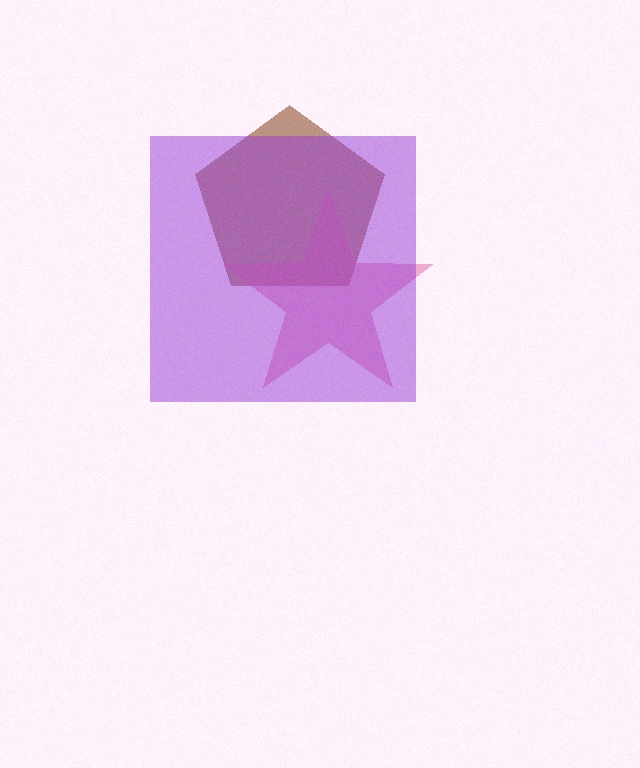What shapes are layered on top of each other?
The layered shapes are: a brown pentagon, a pink star, a purple square.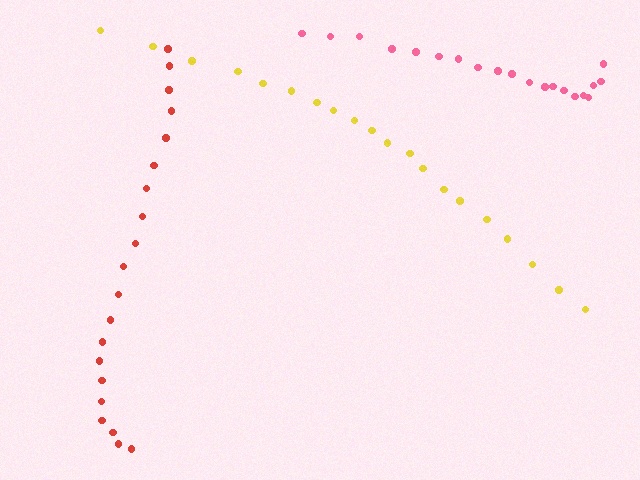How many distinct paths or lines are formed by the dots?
There are 3 distinct paths.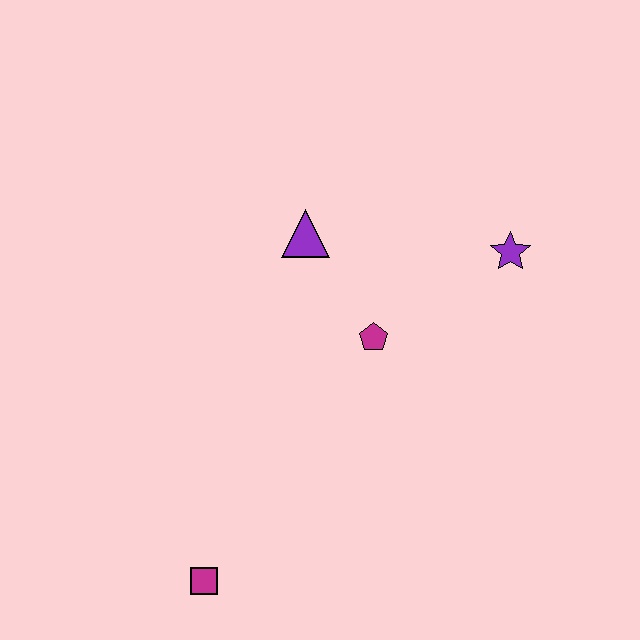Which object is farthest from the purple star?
The magenta square is farthest from the purple star.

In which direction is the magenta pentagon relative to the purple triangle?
The magenta pentagon is below the purple triangle.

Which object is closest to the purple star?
The magenta pentagon is closest to the purple star.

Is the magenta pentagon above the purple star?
No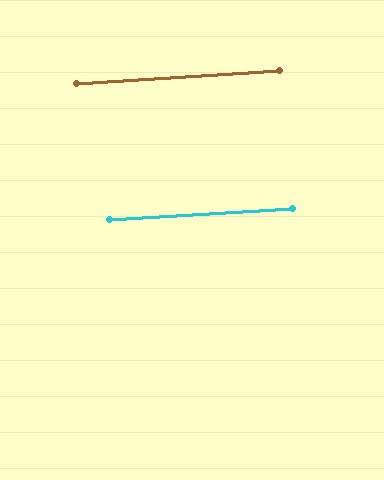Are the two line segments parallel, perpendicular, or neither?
Parallel — their directions differ by only 0.1°.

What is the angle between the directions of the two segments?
Approximately 0 degrees.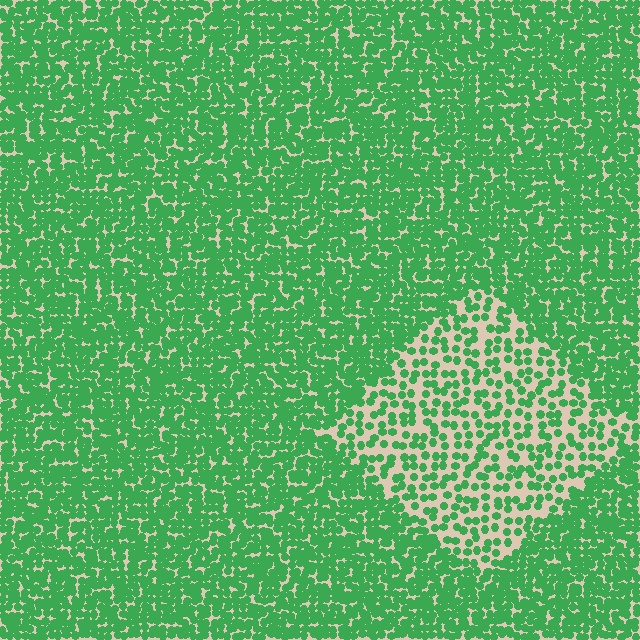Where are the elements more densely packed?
The elements are more densely packed outside the diamond boundary.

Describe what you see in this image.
The image contains small green elements arranged at two different densities. A diamond-shaped region is visible where the elements are less densely packed than the surrounding area.